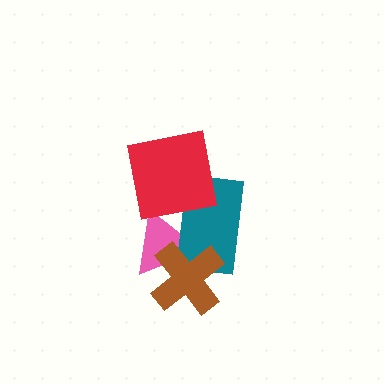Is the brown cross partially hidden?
No, no other shape covers it.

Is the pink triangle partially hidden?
Yes, it is partially covered by another shape.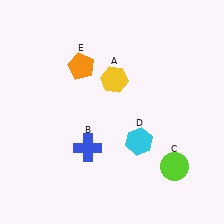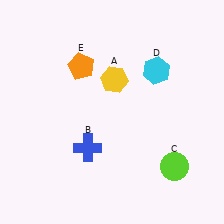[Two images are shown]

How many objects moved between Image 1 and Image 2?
1 object moved between the two images.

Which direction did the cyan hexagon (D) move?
The cyan hexagon (D) moved up.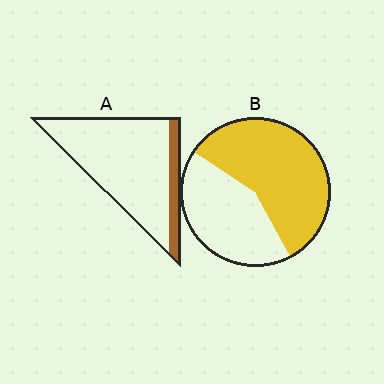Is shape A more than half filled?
No.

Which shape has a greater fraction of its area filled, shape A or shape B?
Shape B.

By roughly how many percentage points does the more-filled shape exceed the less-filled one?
By roughly 45 percentage points (B over A).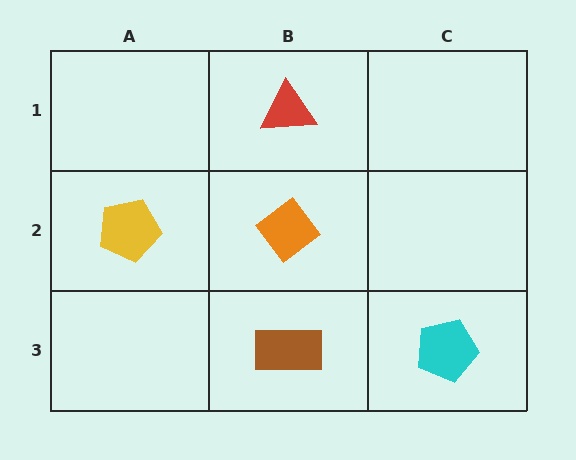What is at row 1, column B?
A red triangle.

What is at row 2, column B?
An orange diamond.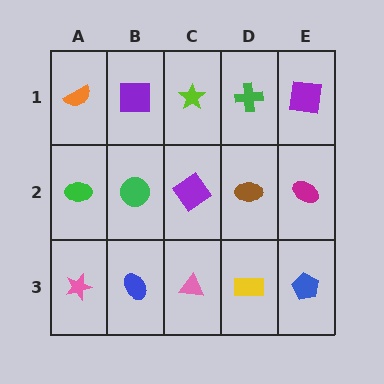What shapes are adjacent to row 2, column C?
A lime star (row 1, column C), a pink triangle (row 3, column C), a green circle (row 2, column B), a brown ellipse (row 2, column D).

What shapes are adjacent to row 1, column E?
A magenta ellipse (row 2, column E), a green cross (row 1, column D).